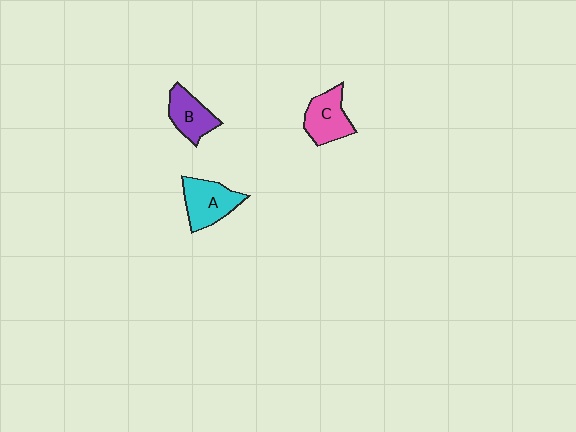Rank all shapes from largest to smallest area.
From largest to smallest: A (cyan), C (pink), B (purple).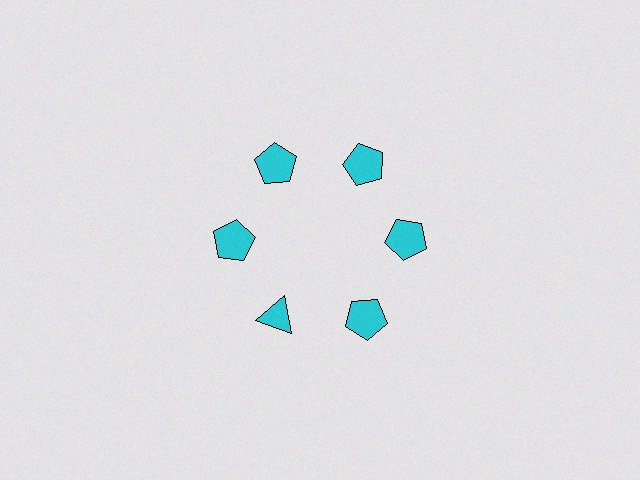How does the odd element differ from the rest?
It has a different shape: triangle instead of pentagon.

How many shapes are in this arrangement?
There are 6 shapes arranged in a ring pattern.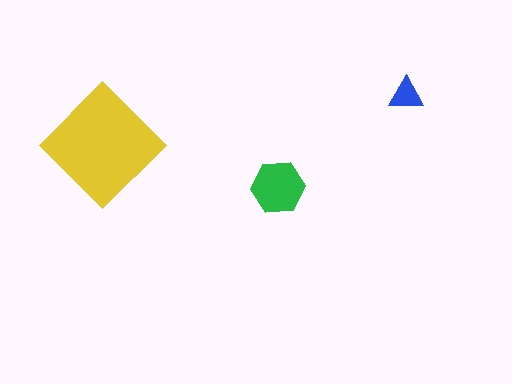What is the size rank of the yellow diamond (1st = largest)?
1st.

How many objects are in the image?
There are 3 objects in the image.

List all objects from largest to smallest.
The yellow diamond, the green hexagon, the blue triangle.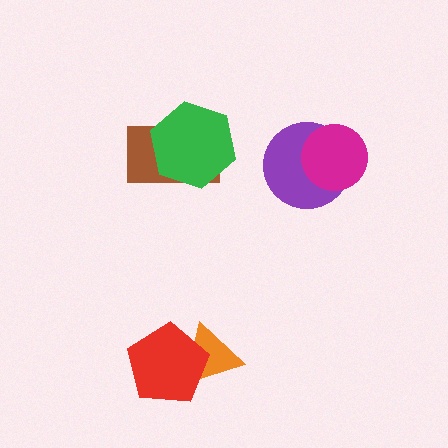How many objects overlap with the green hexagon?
1 object overlaps with the green hexagon.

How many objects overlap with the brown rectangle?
1 object overlaps with the brown rectangle.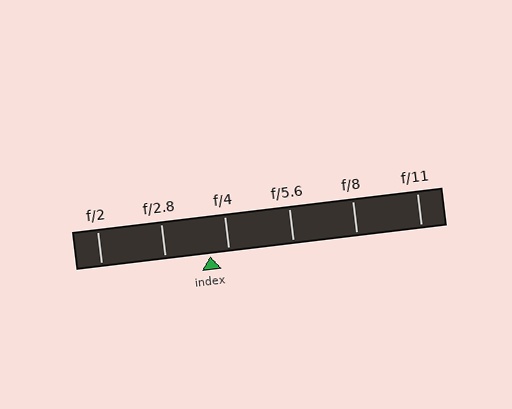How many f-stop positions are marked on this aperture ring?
There are 6 f-stop positions marked.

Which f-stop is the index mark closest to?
The index mark is closest to f/4.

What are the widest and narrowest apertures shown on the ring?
The widest aperture shown is f/2 and the narrowest is f/11.